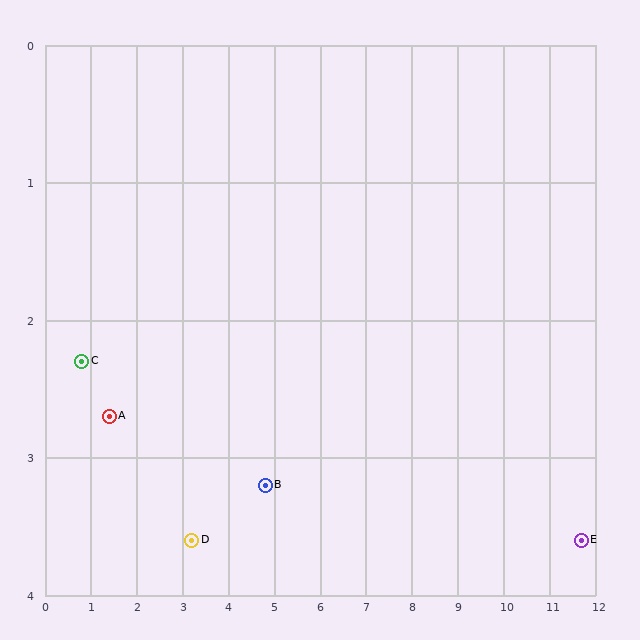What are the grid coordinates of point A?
Point A is at approximately (1.4, 2.7).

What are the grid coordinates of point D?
Point D is at approximately (3.2, 3.6).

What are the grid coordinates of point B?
Point B is at approximately (4.8, 3.2).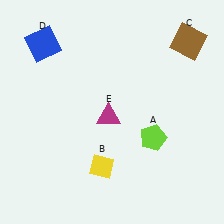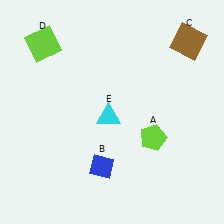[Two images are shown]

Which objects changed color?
B changed from yellow to blue. D changed from blue to lime. E changed from magenta to cyan.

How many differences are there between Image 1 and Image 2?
There are 3 differences between the two images.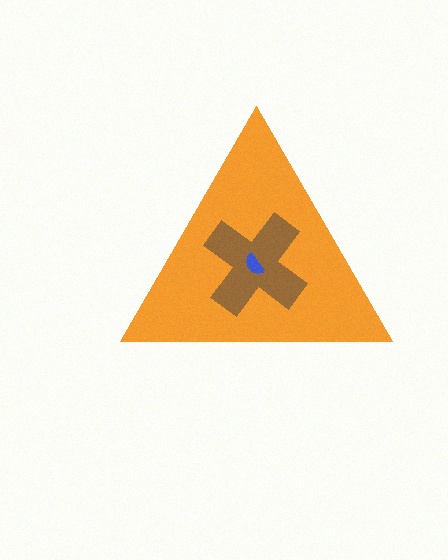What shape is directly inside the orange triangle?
The brown cross.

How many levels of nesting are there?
3.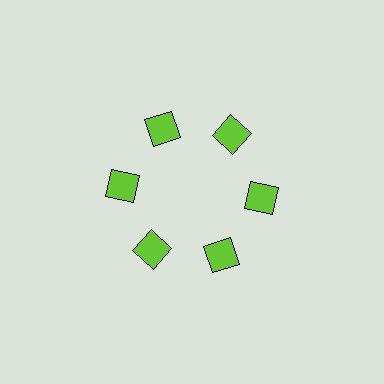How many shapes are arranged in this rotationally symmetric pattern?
There are 6 shapes, arranged in 6 groups of 1.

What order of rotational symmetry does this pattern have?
This pattern has 6-fold rotational symmetry.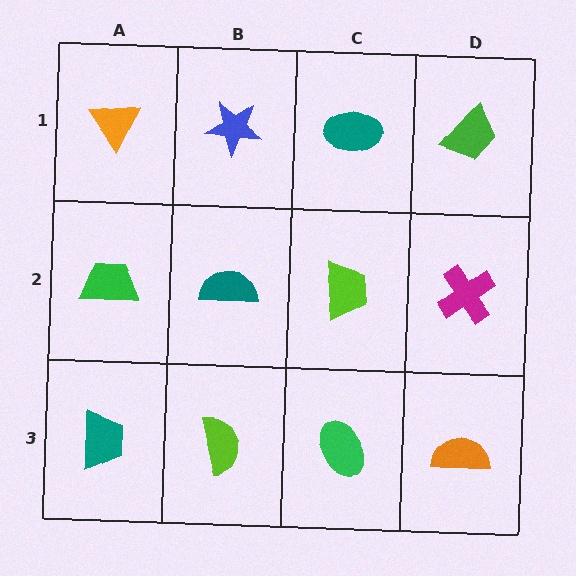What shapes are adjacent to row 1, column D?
A magenta cross (row 2, column D), a teal ellipse (row 1, column C).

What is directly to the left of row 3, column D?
A green ellipse.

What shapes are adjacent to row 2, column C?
A teal ellipse (row 1, column C), a green ellipse (row 3, column C), a teal semicircle (row 2, column B), a magenta cross (row 2, column D).